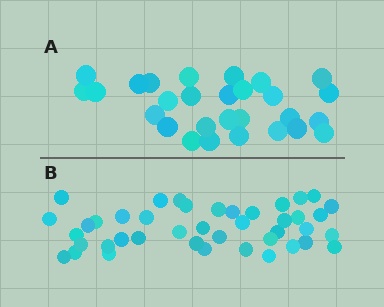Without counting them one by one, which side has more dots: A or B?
Region B (the bottom region) has more dots.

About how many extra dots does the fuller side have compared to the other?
Region B has approximately 15 more dots than region A.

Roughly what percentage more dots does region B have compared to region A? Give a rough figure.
About 50% more.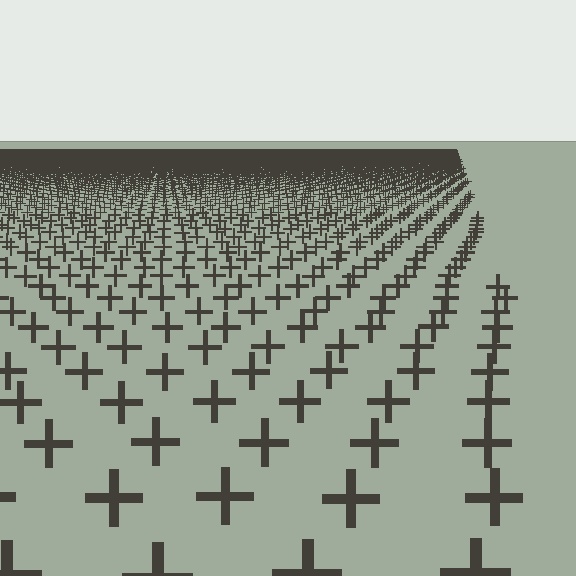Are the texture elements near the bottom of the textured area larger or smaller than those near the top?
Larger. Near the bottom, elements are closer to the viewer and appear at a bigger on-screen size.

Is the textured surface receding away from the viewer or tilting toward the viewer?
The surface is receding away from the viewer. Texture elements get smaller and denser toward the top.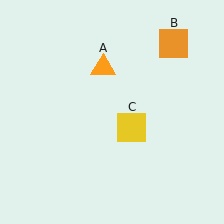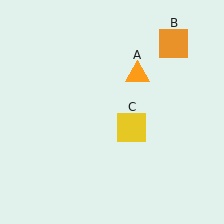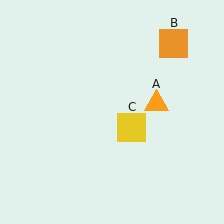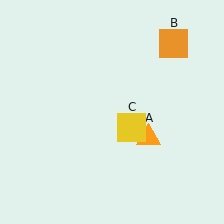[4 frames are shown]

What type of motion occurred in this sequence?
The orange triangle (object A) rotated clockwise around the center of the scene.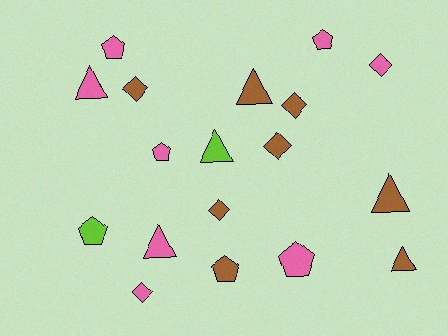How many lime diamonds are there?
There are no lime diamonds.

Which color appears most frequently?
Brown, with 8 objects.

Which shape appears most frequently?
Pentagon, with 6 objects.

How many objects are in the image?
There are 18 objects.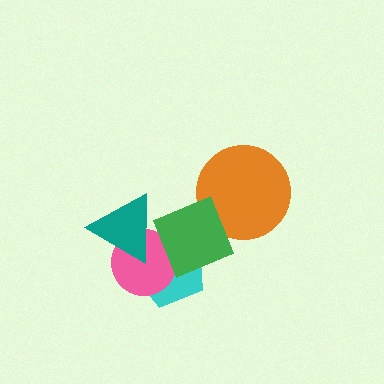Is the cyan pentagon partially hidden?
Yes, it is partially covered by another shape.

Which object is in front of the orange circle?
The green diamond is in front of the orange circle.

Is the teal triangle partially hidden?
Yes, it is partially covered by another shape.